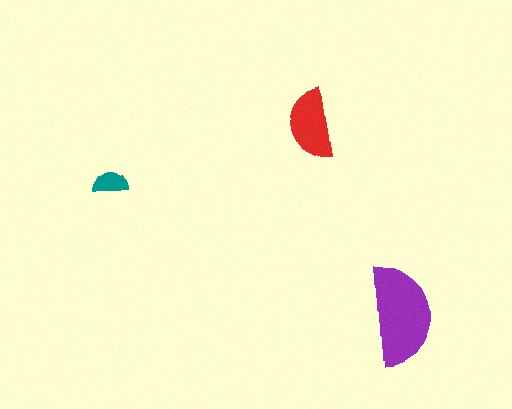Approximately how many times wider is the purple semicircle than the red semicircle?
About 1.5 times wider.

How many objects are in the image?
There are 3 objects in the image.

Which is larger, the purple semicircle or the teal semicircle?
The purple one.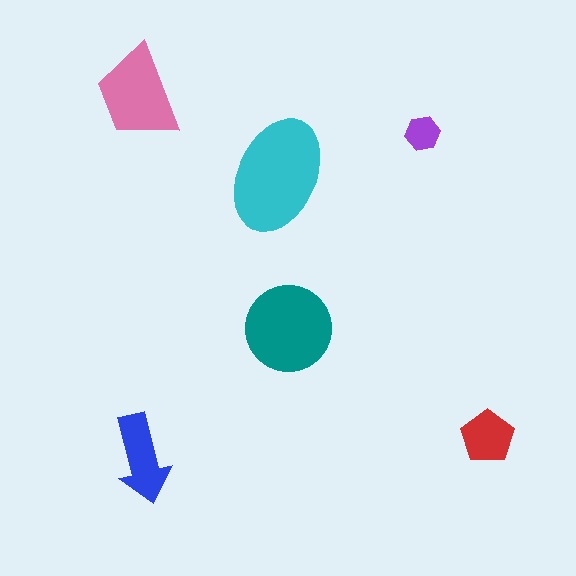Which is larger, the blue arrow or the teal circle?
The teal circle.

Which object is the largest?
The cyan ellipse.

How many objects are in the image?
There are 6 objects in the image.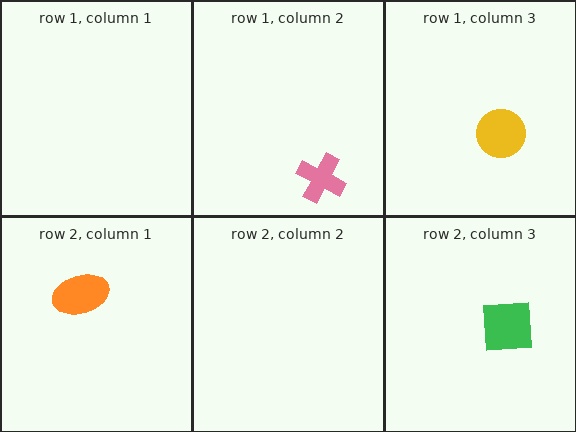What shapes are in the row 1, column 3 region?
The yellow circle.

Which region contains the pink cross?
The row 1, column 2 region.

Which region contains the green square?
The row 2, column 3 region.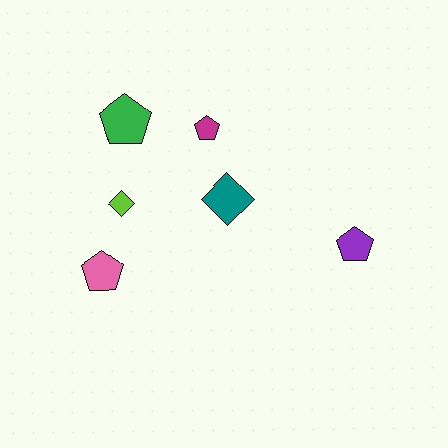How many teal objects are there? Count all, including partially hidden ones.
There is 1 teal object.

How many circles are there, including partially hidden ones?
There are no circles.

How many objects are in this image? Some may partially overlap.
There are 6 objects.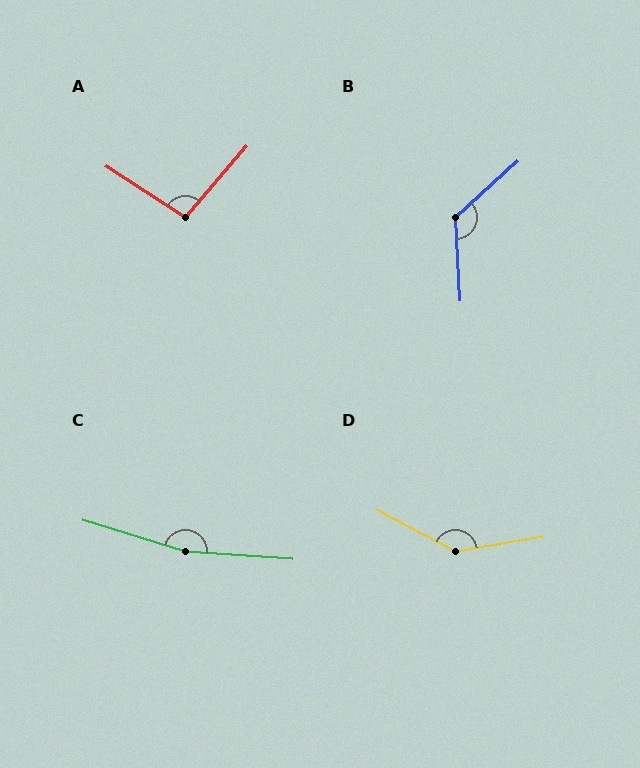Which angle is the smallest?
A, at approximately 98 degrees.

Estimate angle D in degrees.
Approximately 143 degrees.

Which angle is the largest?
C, at approximately 167 degrees.